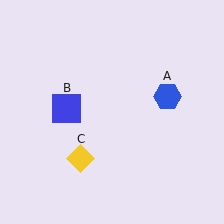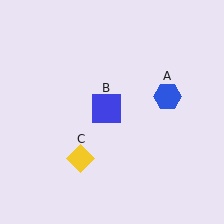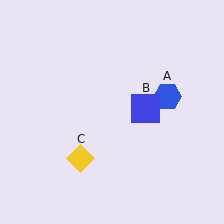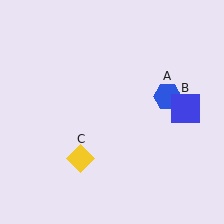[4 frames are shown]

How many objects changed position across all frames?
1 object changed position: blue square (object B).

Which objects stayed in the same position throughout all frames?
Blue hexagon (object A) and yellow diamond (object C) remained stationary.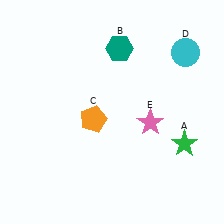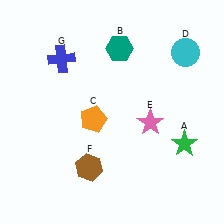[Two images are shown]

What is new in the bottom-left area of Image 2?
A brown hexagon (F) was added in the bottom-left area of Image 2.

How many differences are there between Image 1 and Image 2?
There are 2 differences between the two images.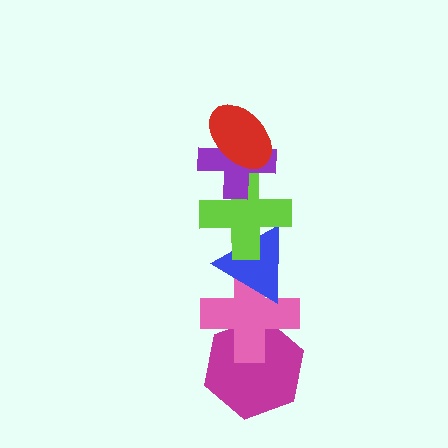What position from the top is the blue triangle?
The blue triangle is 4th from the top.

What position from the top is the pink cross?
The pink cross is 5th from the top.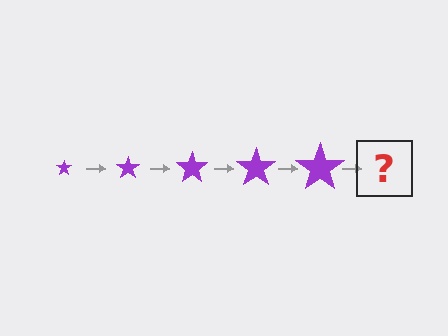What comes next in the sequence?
The next element should be a purple star, larger than the previous one.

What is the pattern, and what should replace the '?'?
The pattern is that the star gets progressively larger each step. The '?' should be a purple star, larger than the previous one.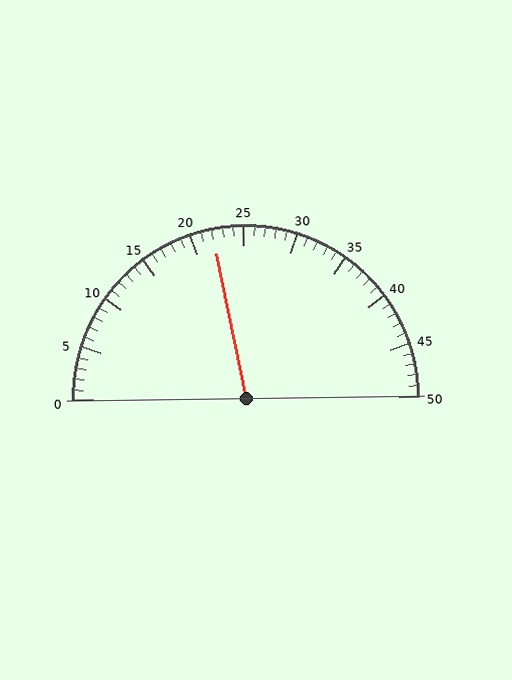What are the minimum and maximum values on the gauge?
The gauge ranges from 0 to 50.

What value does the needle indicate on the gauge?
The needle indicates approximately 22.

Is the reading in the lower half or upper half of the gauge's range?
The reading is in the lower half of the range (0 to 50).